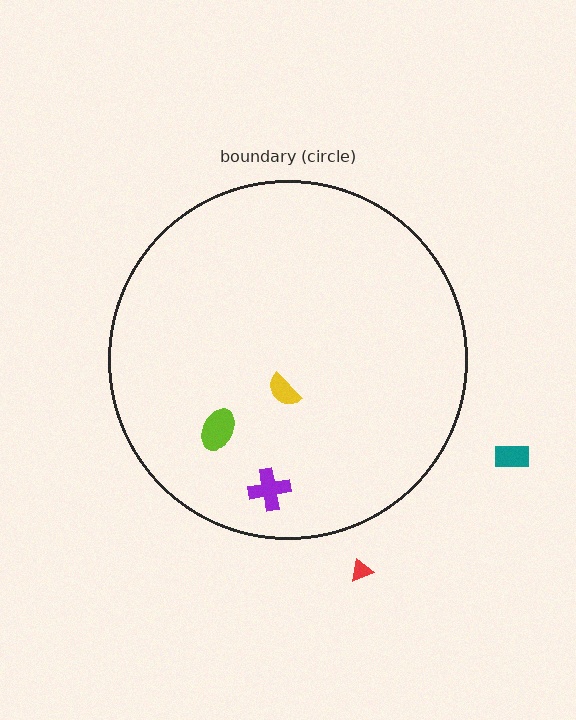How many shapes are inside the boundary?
3 inside, 2 outside.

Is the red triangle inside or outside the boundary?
Outside.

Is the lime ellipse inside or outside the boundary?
Inside.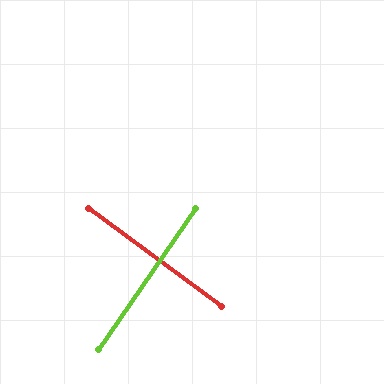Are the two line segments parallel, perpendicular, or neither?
Perpendicular — they meet at approximately 88°.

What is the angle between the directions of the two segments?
Approximately 88 degrees.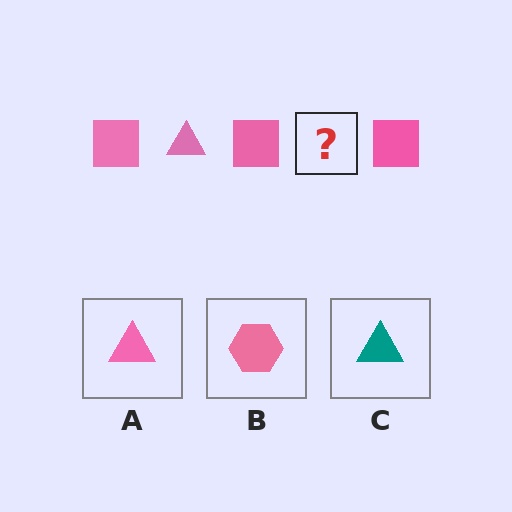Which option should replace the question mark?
Option A.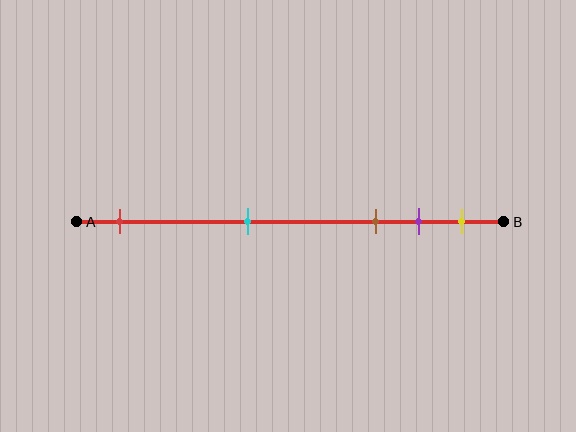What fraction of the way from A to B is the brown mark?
The brown mark is approximately 70% (0.7) of the way from A to B.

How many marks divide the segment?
There are 5 marks dividing the segment.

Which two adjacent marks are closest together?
The purple and yellow marks are the closest adjacent pair.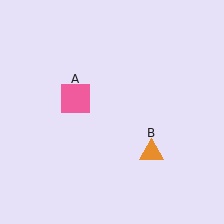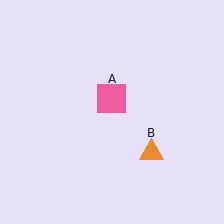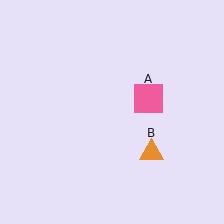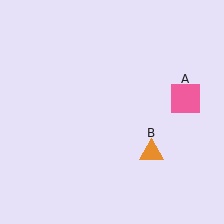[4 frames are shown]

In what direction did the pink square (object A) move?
The pink square (object A) moved right.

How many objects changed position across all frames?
1 object changed position: pink square (object A).